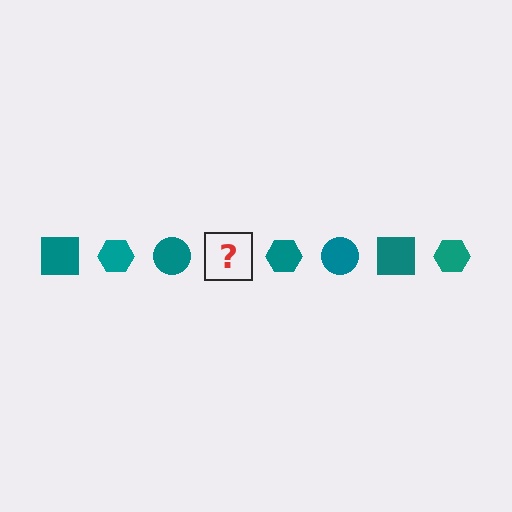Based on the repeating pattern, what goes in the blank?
The blank should be a teal square.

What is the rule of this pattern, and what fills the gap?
The rule is that the pattern cycles through square, hexagon, circle shapes in teal. The gap should be filled with a teal square.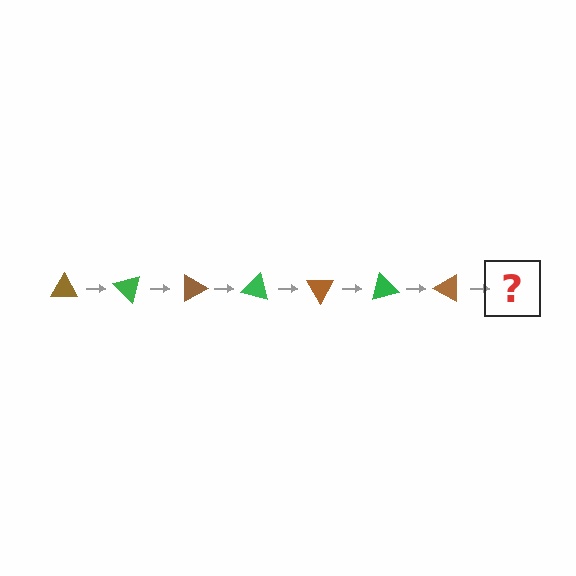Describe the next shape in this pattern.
It should be a green triangle, rotated 315 degrees from the start.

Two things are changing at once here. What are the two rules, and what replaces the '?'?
The two rules are that it rotates 45 degrees each step and the color cycles through brown and green. The '?' should be a green triangle, rotated 315 degrees from the start.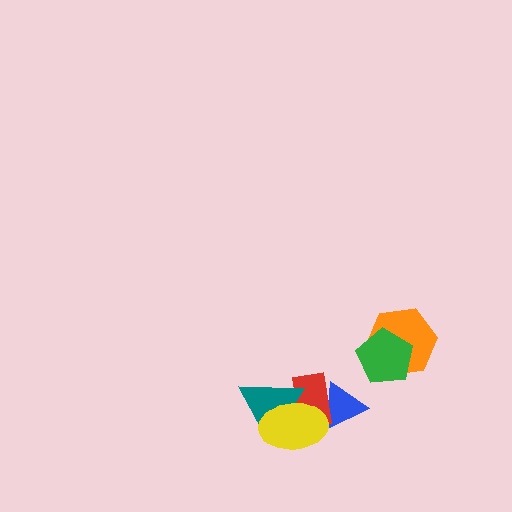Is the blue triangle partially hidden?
Yes, it is partially covered by another shape.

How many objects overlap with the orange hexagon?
1 object overlaps with the orange hexagon.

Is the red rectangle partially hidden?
Yes, it is partially covered by another shape.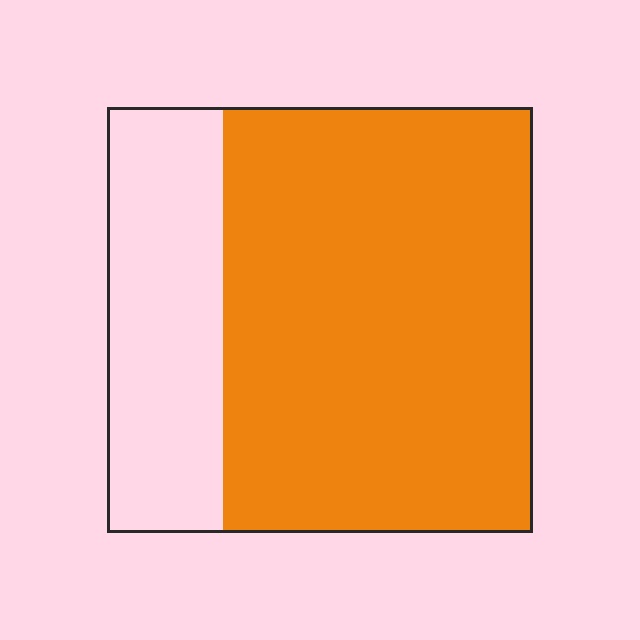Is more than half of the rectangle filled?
Yes.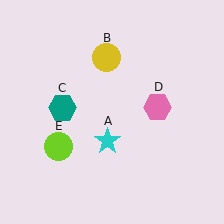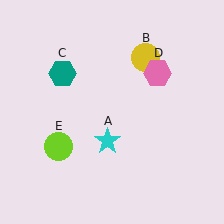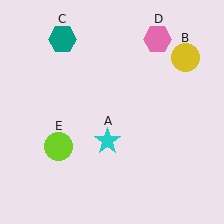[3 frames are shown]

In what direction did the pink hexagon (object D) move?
The pink hexagon (object D) moved up.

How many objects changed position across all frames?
3 objects changed position: yellow circle (object B), teal hexagon (object C), pink hexagon (object D).